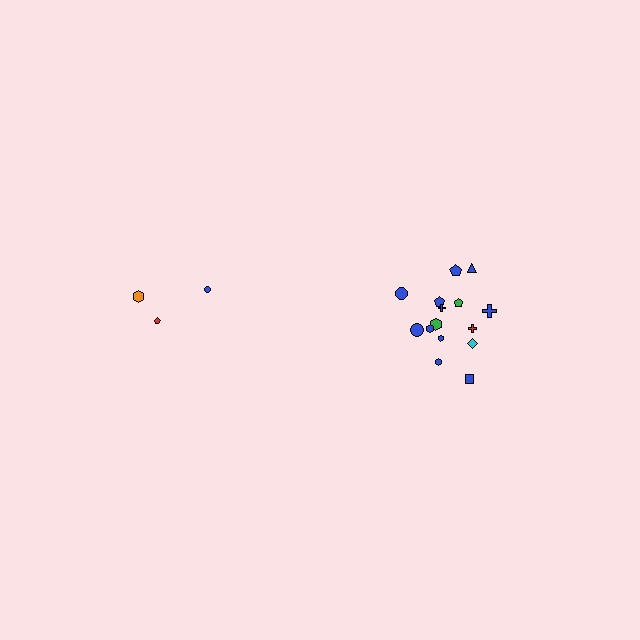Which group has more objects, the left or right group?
The right group.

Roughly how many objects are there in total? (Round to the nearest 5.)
Roughly 20 objects in total.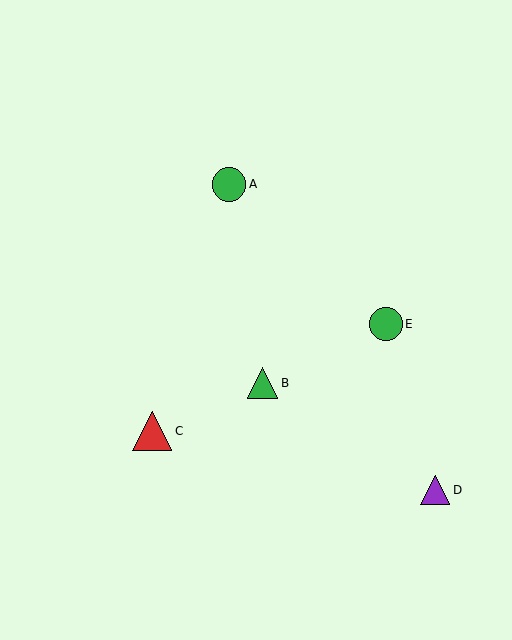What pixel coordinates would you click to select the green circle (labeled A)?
Click at (229, 184) to select the green circle A.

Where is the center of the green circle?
The center of the green circle is at (229, 184).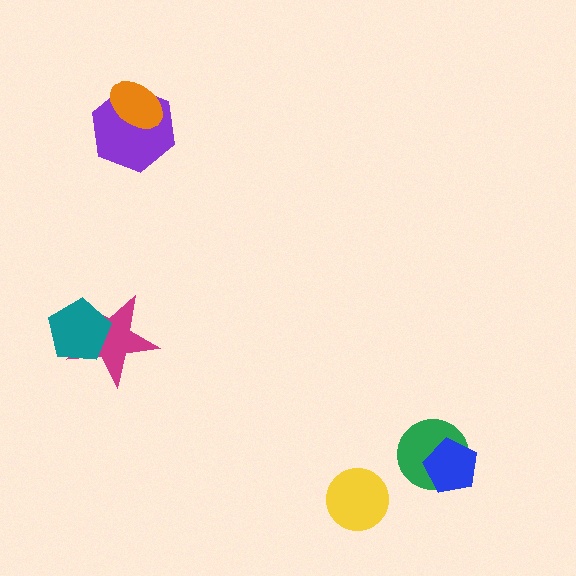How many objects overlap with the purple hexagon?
1 object overlaps with the purple hexagon.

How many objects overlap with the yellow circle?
0 objects overlap with the yellow circle.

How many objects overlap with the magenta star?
1 object overlaps with the magenta star.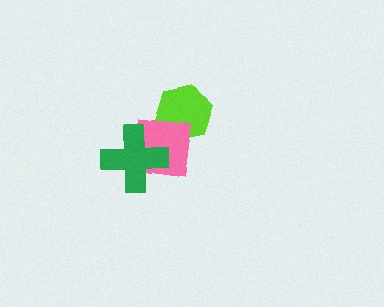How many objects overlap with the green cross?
1 object overlaps with the green cross.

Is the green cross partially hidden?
No, no other shape covers it.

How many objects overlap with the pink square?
2 objects overlap with the pink square.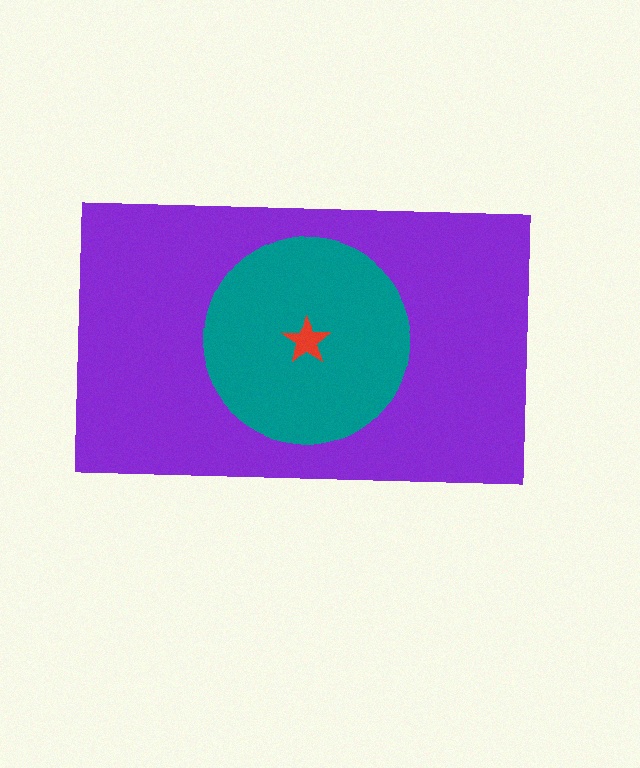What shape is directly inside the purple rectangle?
The teal circle.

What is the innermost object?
The red star.